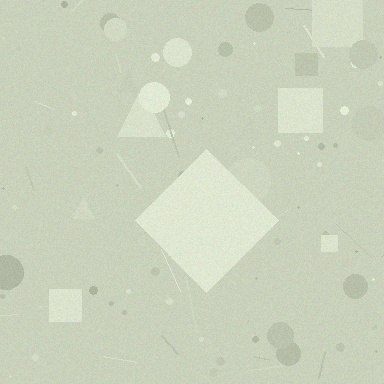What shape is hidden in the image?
A diamond is hidden in the image.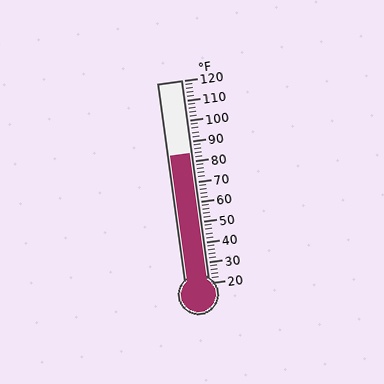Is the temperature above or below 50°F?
The temperature is above 50°F.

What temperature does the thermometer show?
The thermometer shows approximately 84°F.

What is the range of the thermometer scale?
The thermometer scale ranges from 20°F to 120°F.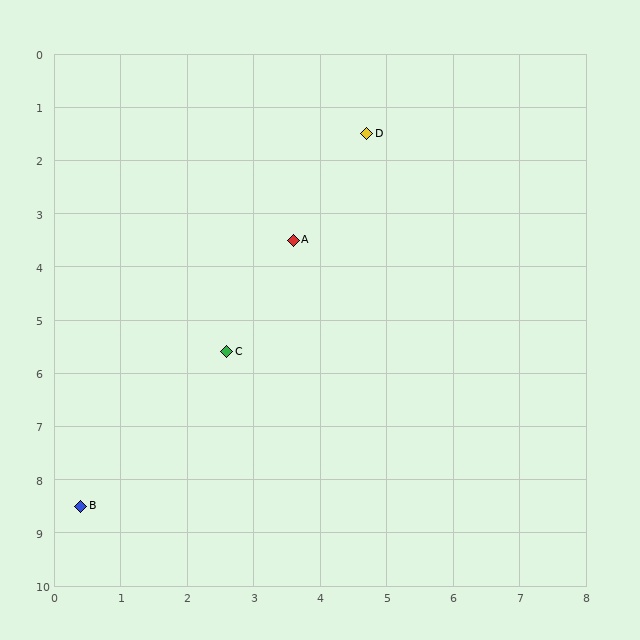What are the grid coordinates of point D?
Point D is at approximately (4.7, 1.5).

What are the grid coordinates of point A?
Point A is at approximately (3.6, 3.5).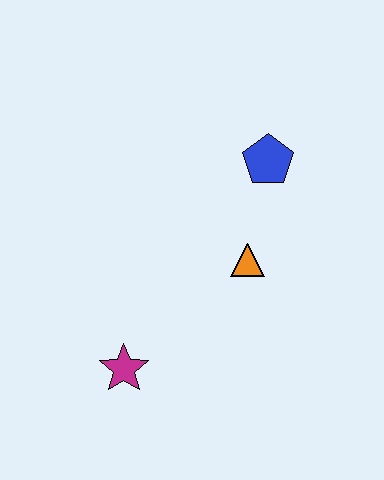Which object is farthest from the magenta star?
The blue pentagon is farthest from the magenta star.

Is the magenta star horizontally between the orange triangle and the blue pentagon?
No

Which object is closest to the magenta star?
The orange triangle is closest to the magenta star.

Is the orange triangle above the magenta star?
Yes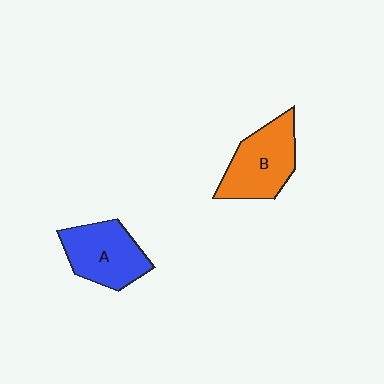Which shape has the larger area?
Shape B (orange).